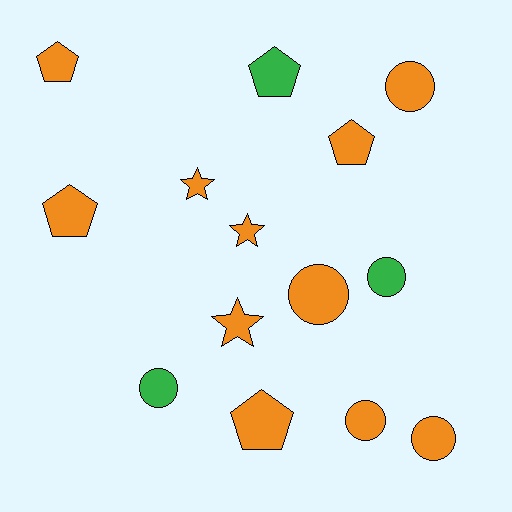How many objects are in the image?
There are 14 objects.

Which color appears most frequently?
Orange, with 11 objects.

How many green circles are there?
There are 2 green circles.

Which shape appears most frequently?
Circle, with 6 objects.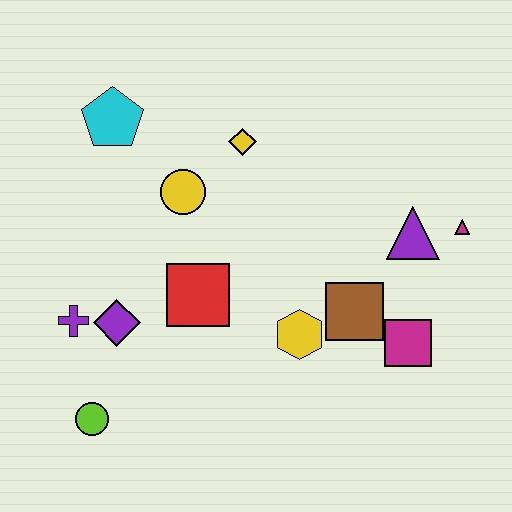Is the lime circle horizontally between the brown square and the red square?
No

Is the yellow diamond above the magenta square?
Yes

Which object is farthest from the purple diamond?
The magenta triangle is farthest from the purple diamond.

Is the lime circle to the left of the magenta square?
Yes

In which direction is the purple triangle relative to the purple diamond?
The purple triangle is to the right of the purple diamond.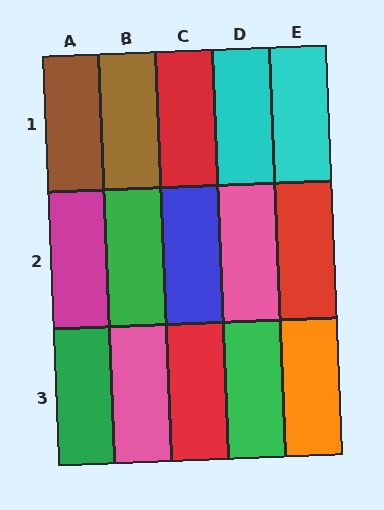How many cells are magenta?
1 cell is magenta.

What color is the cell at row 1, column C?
Red.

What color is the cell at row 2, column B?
Green.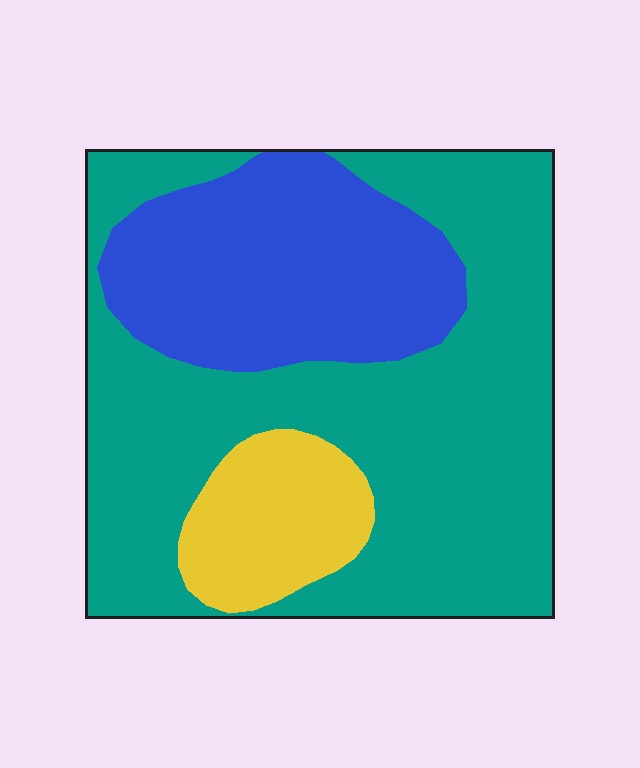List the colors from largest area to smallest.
From largest to smallest: teal, blue, yellow.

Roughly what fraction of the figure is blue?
Blue covers roughly 30% of the figure.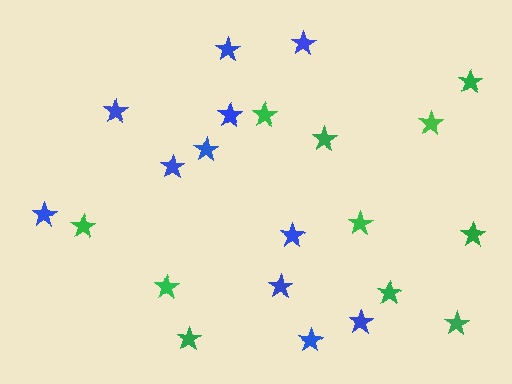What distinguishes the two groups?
There are 2 groups: one group of blue stars (11) and one group of green stars (11).